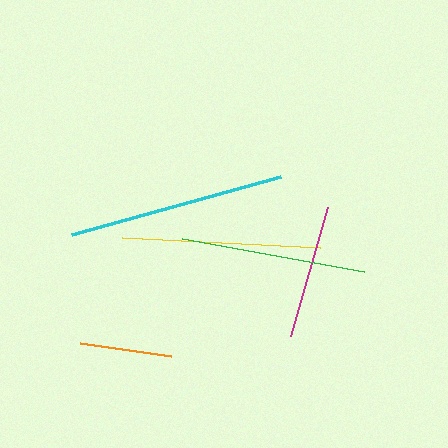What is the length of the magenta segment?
The magenta segment is approximately 135 pixels long.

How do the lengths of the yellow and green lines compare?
The yellow and green lines are approximately the same length.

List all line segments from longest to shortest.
From longest to shortest: cyan, yellow, green, magenta, orange.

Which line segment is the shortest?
The orange line is the shortest at approximately 92 pixels.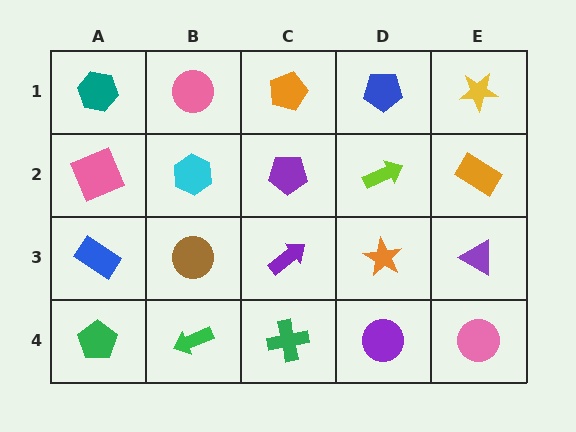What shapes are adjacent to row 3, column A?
A pink square (row 2, column A), a green pentagon (row 4, column A), a brown circle (row 3, column B).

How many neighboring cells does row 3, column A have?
3.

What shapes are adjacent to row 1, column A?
A pink square (row 2, column A), a pink circle (row 1, column B).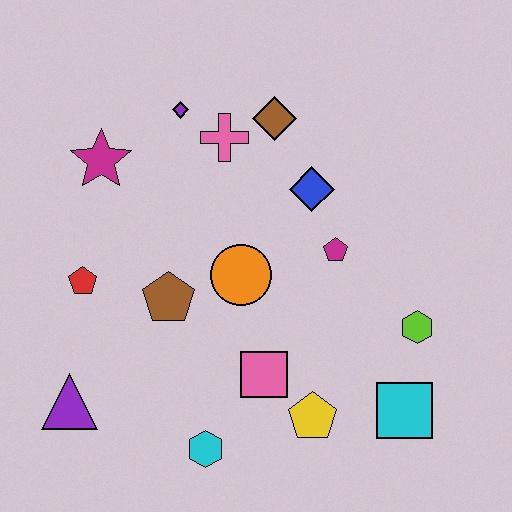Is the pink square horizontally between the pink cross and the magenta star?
No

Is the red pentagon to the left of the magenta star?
Yes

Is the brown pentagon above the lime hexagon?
Yes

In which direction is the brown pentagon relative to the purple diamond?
The brown pentagon is below the purple diamond.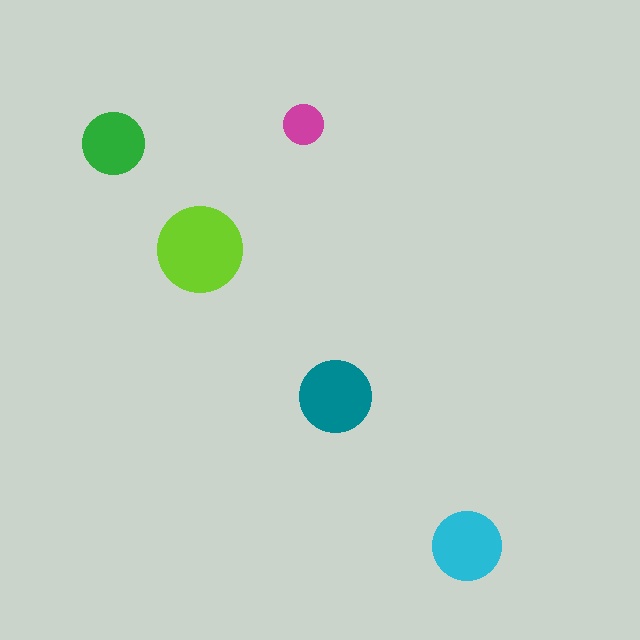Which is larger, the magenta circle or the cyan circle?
The cyan one.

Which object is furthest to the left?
The green circle is leftmost.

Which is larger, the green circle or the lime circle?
The lime one.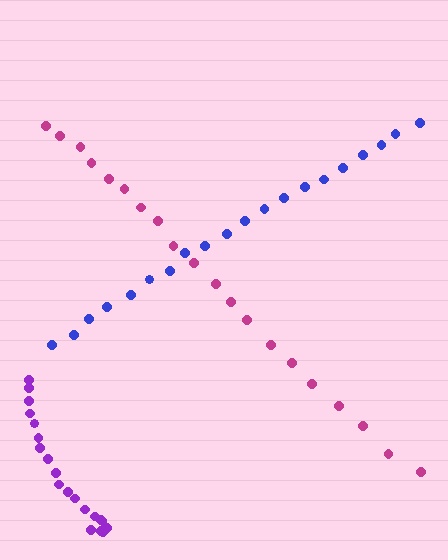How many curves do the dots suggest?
There are 3 distinct paths.